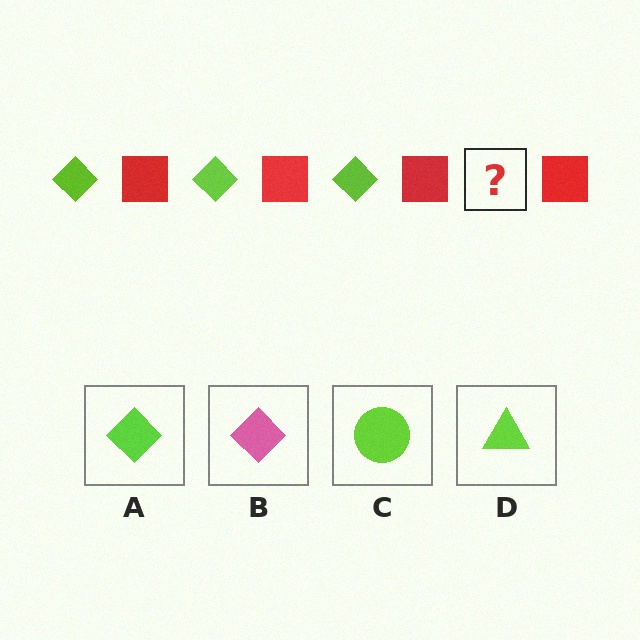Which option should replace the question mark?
Option A.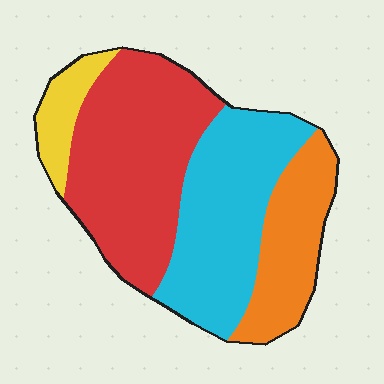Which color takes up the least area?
Yellow, at roughly 10%.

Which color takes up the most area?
Red, at roughly 40%.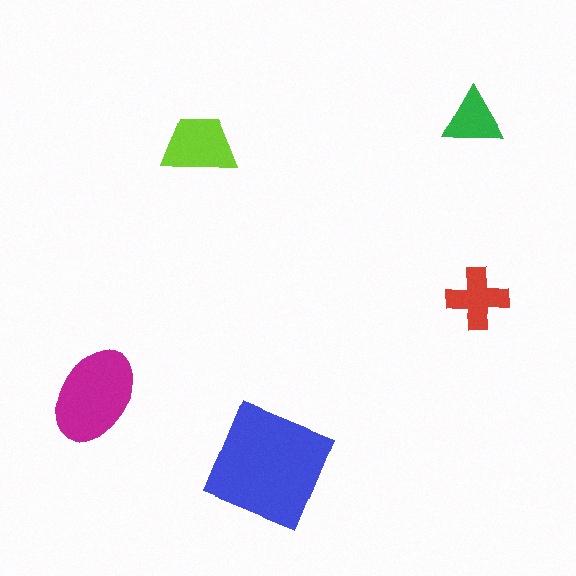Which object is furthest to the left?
The magenta ellipse is leftmost.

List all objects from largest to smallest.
The blue square, the magenta ellipse, the lime trapezoid, the red cross, the green triangle.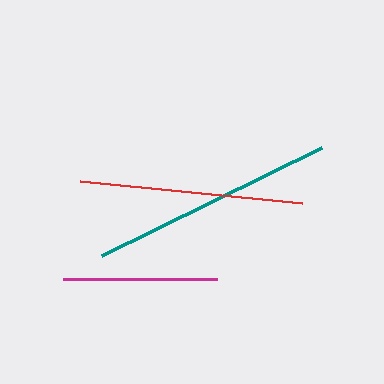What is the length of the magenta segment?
The magenta segment is approximately 153 pixels long.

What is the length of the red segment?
The red segment is approximately 223 pixels long.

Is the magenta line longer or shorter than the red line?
The red line is longer than the magenta line.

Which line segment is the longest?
The teal line is the longest at approximately 245 pixels.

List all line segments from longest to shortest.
From longest to shortest: teal, red, magenta.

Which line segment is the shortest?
The magenta line is the shortest at approximately 153 pixels.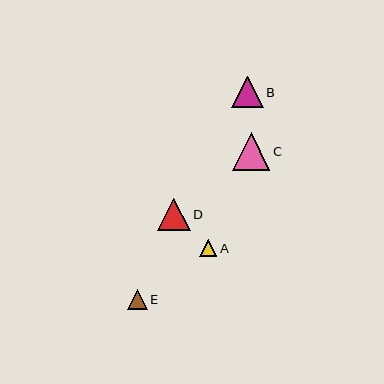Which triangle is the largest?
Triangle C is the largest with a size of approximately 37 pixels.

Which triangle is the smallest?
Triangle A is the smallest with a size of approximately 17 pixels.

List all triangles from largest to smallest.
From largest to smallest: C, D, B, E, A.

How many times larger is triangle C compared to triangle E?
Triangle C is approximately 1.9 times the size of triangle E.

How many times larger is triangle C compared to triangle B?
Triangle C is approximately 1.2 times the size of triangle B.